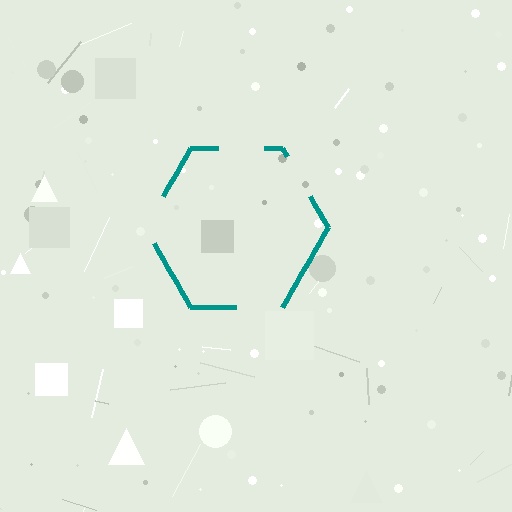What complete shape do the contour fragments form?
The contour fragments form a hexagon.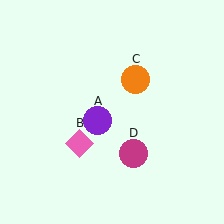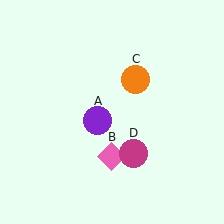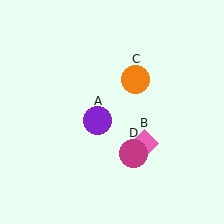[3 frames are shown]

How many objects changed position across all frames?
1 object changed position: pink diamond (object B).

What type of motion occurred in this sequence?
The pink diamond (object B) rotated counterclockwise around the center of the scene.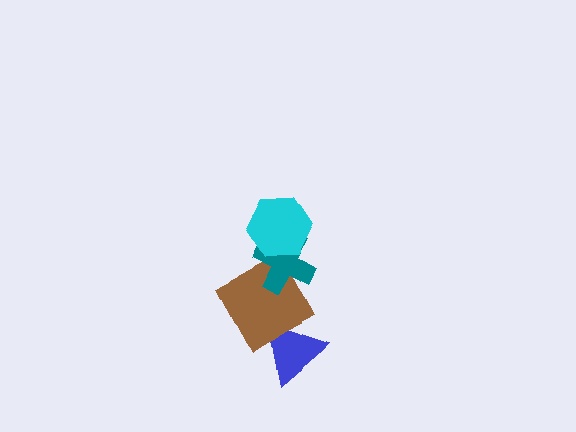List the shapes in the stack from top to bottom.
From top to bottom: the cyan hexagon, the teal cross, the brown square, the blue triangle.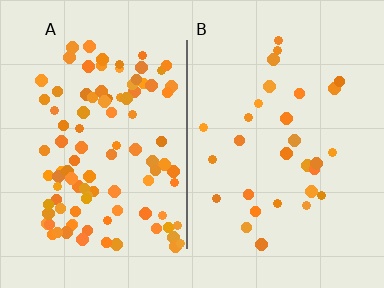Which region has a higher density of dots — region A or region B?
A (the left).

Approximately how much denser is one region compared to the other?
Approximately 3.4× — region A over region B.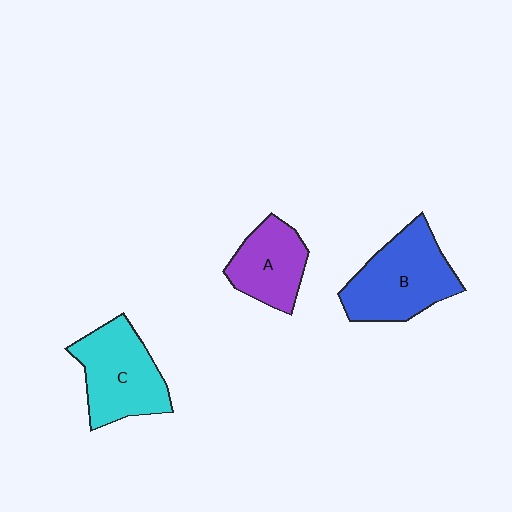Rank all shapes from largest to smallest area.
From largest to smallest: B (blue), C (cyan), A (purple).